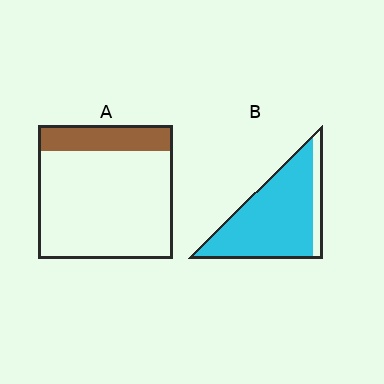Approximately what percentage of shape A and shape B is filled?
A is approximately 20% and B is approximately 85%.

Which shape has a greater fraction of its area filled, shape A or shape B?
Shape B.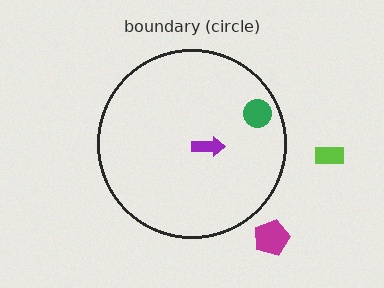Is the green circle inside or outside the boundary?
Inside.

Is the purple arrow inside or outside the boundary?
Inside.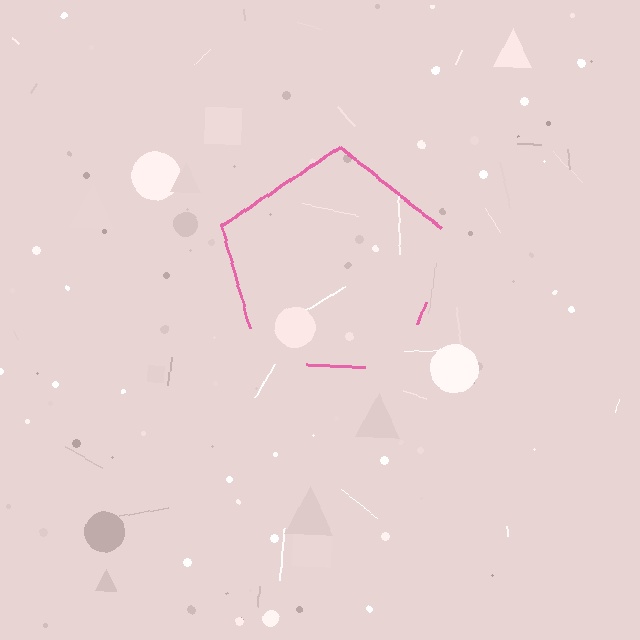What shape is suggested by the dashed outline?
The dashed outline suggests a pentagon.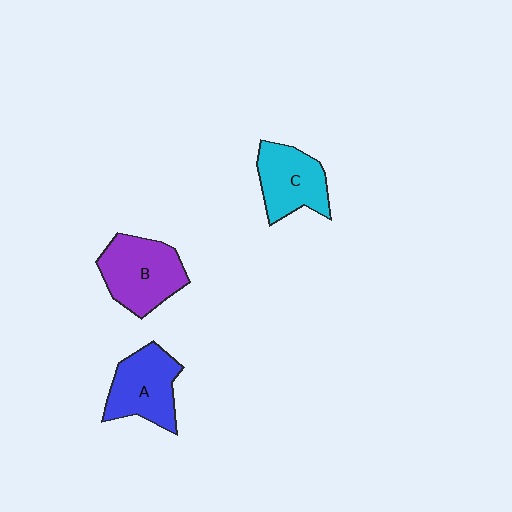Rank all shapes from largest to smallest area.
From largest to smallest: B (purple), A (blue), C (cyan).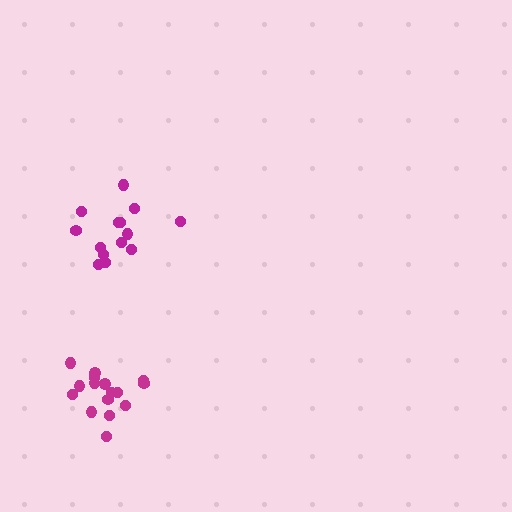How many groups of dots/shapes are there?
There are 2 groups.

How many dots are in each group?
Group 1: 14 dots, Group 2: 16 dots (30 total).